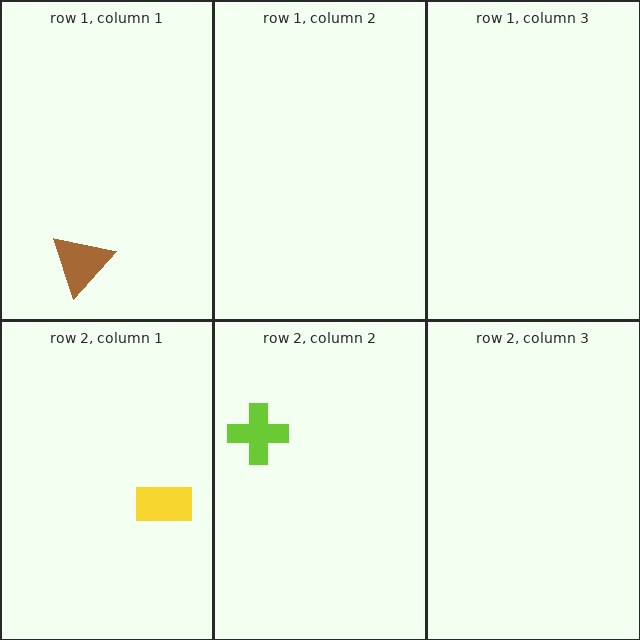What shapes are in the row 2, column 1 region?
The yellow rectangle.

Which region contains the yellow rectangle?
The row 2, column 1 region.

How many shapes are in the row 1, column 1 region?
1.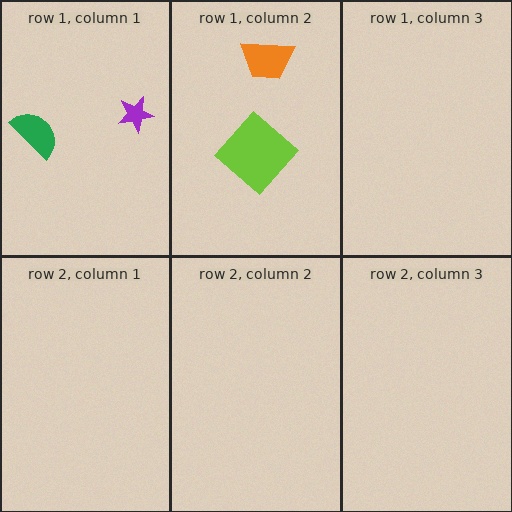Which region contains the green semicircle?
The row 1, column 1 region.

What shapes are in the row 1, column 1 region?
The green semicircle, the purple star.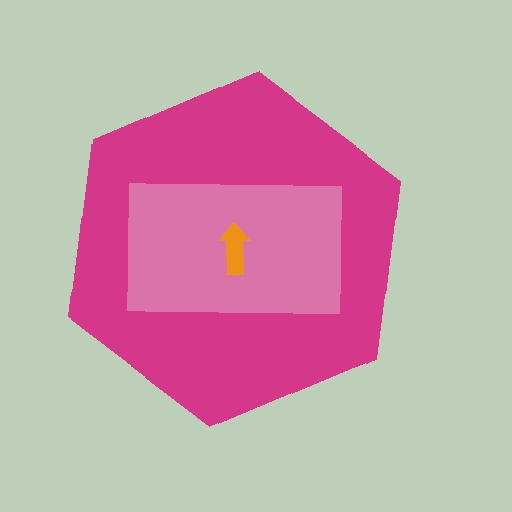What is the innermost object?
The orange arrow.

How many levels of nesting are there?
3.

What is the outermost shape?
The magenta hexagon.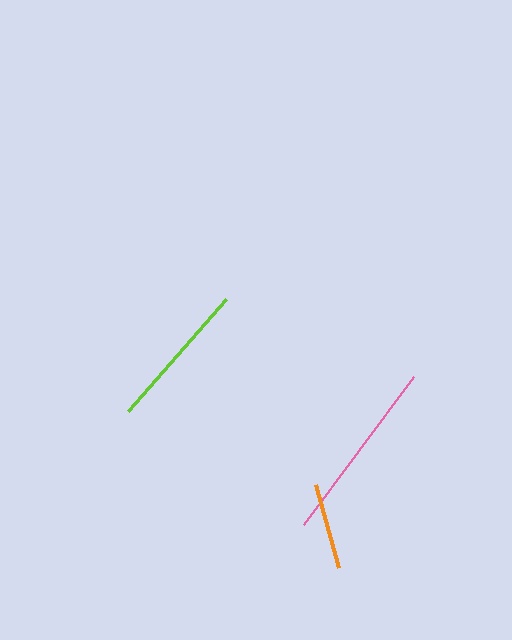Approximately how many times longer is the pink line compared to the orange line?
The pink line is approximately 2.1 times the length of the orange line.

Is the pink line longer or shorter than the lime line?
The pink line is longer than the lime line.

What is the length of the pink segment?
The pink segment is approximately 185 pixels long.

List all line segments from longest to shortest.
From longest to shortest: pink, lime, orange.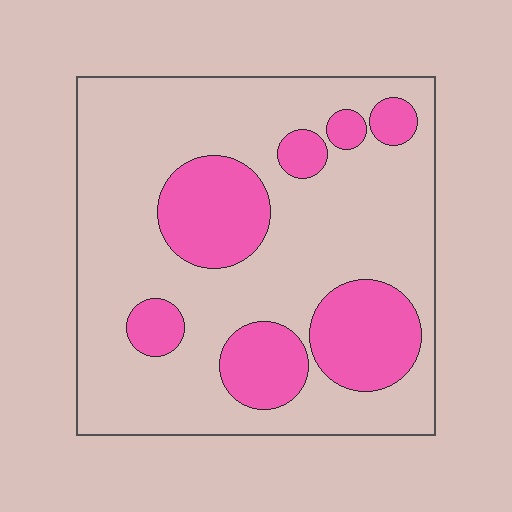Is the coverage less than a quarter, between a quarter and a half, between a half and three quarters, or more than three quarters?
Between a quarter and a half.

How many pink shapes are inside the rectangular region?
7.